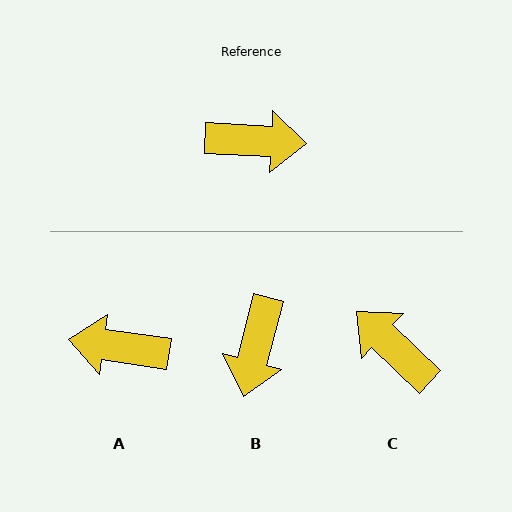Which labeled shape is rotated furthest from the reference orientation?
A, about 175 degrees away.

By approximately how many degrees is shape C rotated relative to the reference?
Approximately 139 degrees counter-clockwise.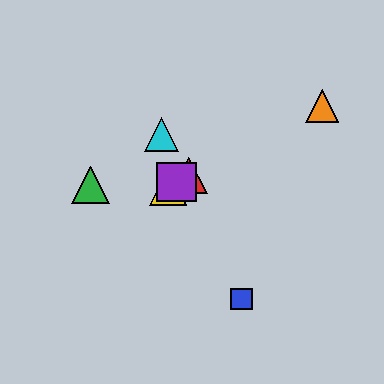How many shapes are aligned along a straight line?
4 shapes (the red triangle, the yellow triangle, the purple square, the orange triangle) are aligned along a straight line.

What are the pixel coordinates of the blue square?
The blue square is at (242, 299).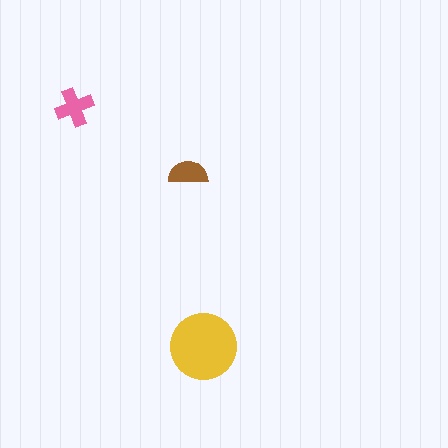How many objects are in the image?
There are 3 objects in the image.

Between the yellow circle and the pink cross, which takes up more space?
The yellow circle.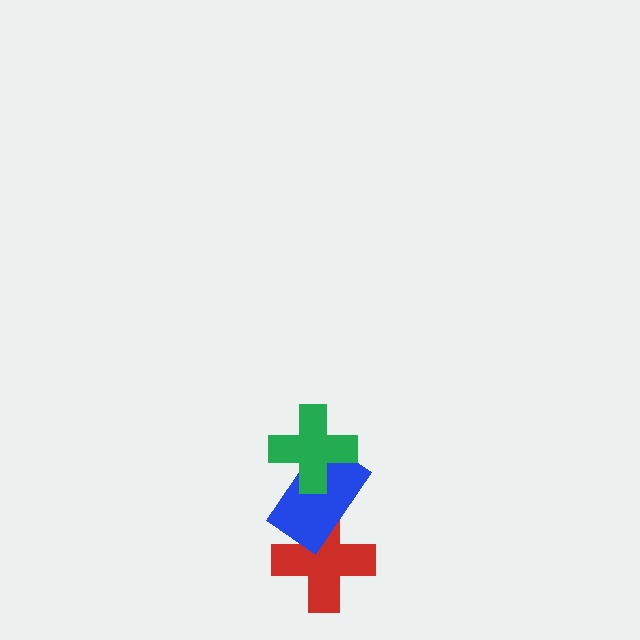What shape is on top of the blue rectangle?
The green cross is on top of the blue rectangle.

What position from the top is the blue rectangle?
The blue rectangle is 2nd from the top.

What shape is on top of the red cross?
The blue rectangle is on top of the red cross.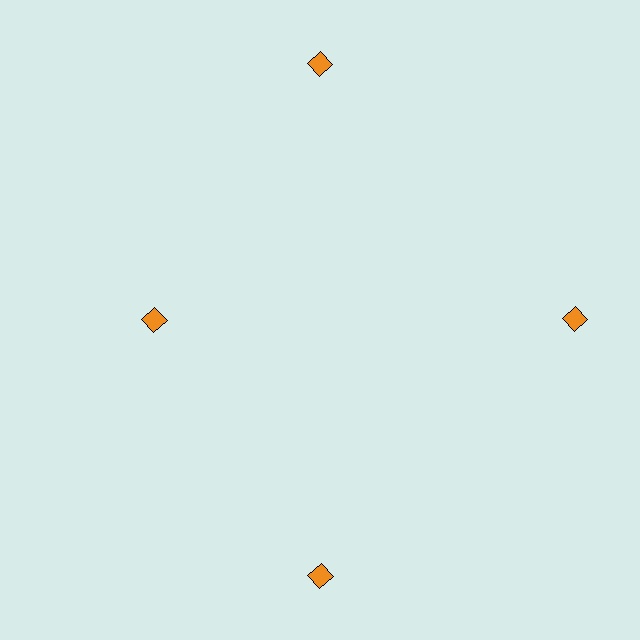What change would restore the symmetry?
The symmetry would be restored by moving it outward, back onto the ring so that all 4 diamonds sit at equal angles and equal distance from the center.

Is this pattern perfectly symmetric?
No. The 4 orange diamonds are arranged in a ring, but one element near the 9 o'clock position is pulled inward toward the center, breaking the 4-fold rotational symmetry.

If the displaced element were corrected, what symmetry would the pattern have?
It would have 4-fold rotational symmetry — the pattern would map onto itself every 90 degrees.